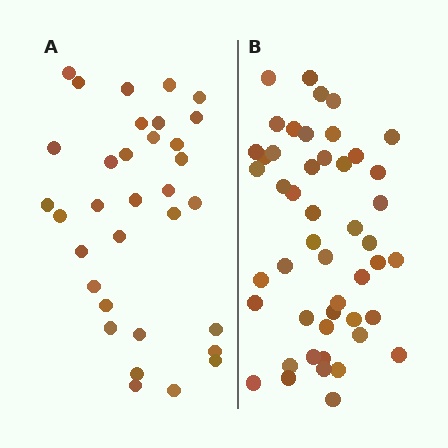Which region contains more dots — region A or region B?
Region B (the right region) has more dots.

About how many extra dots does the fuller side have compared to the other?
Region B has approximately 15 more dots than region A.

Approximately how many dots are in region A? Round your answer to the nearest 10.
About 30 dots. (The exact count is 33, which rounds to 30.)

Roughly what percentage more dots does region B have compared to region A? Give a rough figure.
About 45% more.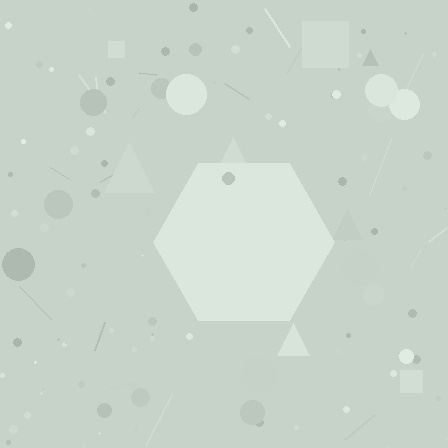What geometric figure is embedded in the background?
A hexagon is embedded in the background.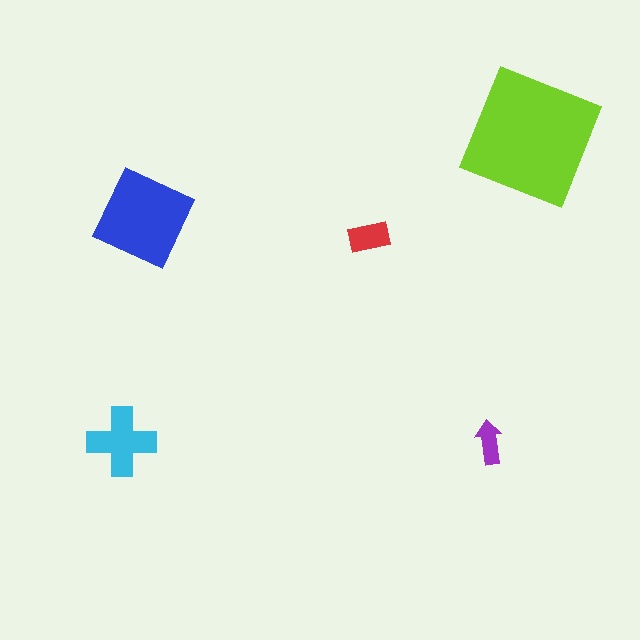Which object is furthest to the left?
The cyan cross is leftmost.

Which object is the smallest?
The purple arrow.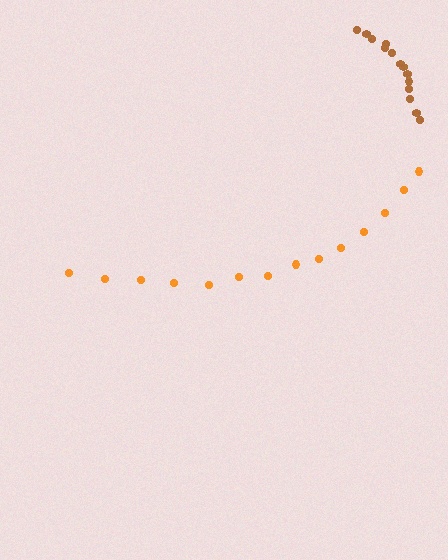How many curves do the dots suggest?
There are 2 distinct paths.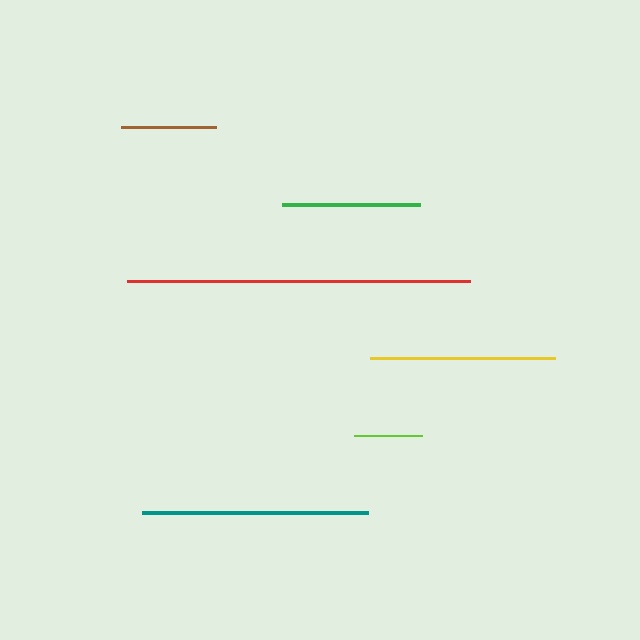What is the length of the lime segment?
The lime segment is approximately 68 pixels long.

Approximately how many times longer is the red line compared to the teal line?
The red line is approximately 1.5 times the length of the teal line.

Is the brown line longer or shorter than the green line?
The green line is longer than the brown line.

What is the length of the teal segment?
The teal segment is approximately 226 pixels long.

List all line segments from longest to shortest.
From longest to shortest: red, teal, yellow, green, brown, lime.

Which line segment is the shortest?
The lime line is the shortest at approximately 68 pixels.